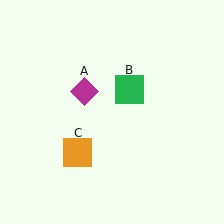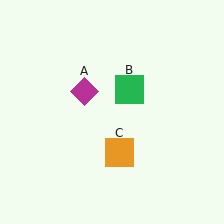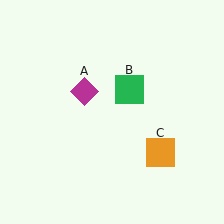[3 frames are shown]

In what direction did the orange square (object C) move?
The orange square (object C) moved right.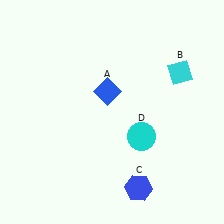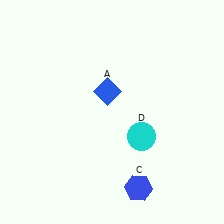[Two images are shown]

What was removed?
The cyan diamond (B) was removed in Image 2.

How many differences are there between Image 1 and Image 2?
There is 1 difference between the two images.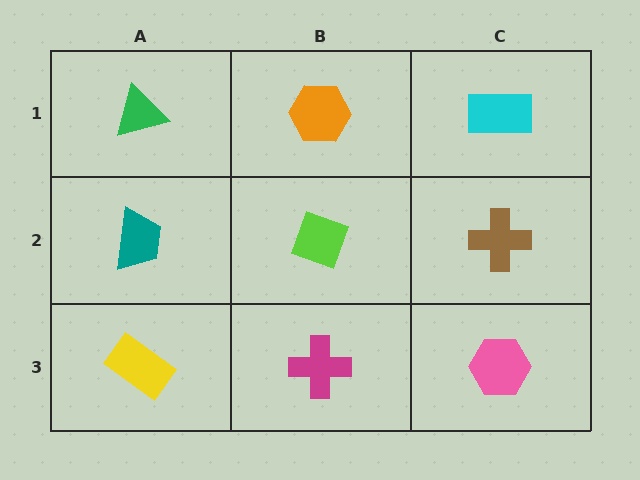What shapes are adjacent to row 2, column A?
A green triangle (row 1, column A), a yellow rectangle (row 3, column A), a lime diamond (row 2, column B).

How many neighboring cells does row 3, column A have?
2.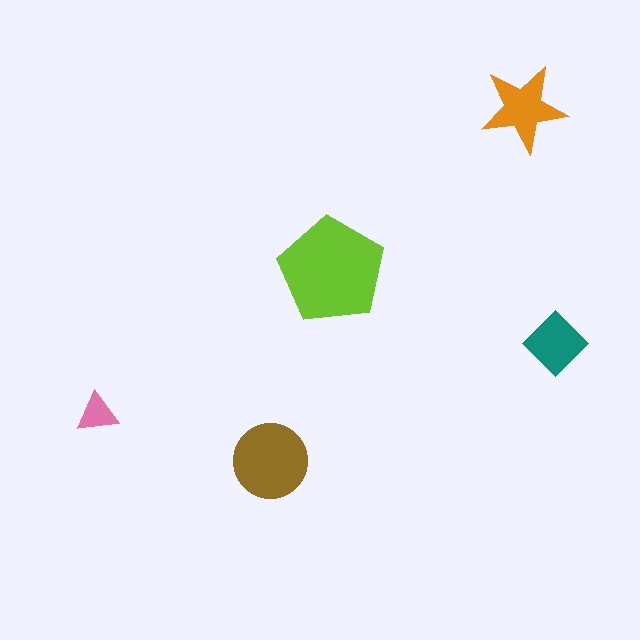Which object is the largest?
The lime pentagon.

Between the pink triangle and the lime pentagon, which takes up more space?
The lime pentagon.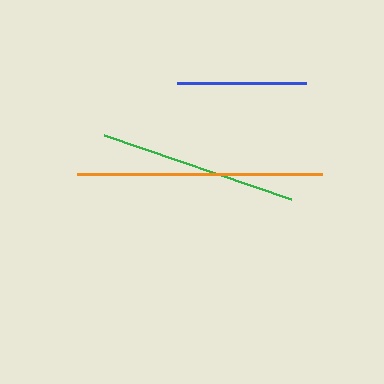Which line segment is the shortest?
The blue line is the shortest at approximately 128 pixels.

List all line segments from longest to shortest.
From longest to shortest: orange, green, blue.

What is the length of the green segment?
The green segment is approximately 197 pixels long.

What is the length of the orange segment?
The orange segment is approximately 246 pixels long.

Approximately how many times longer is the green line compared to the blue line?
The green line is approximately 1.5 times the length of the blue line.